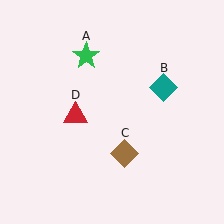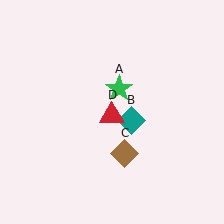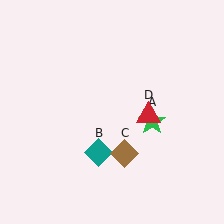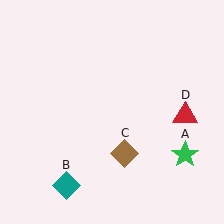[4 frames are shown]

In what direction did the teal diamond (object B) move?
The teal diamond (object B) moved down and to the left.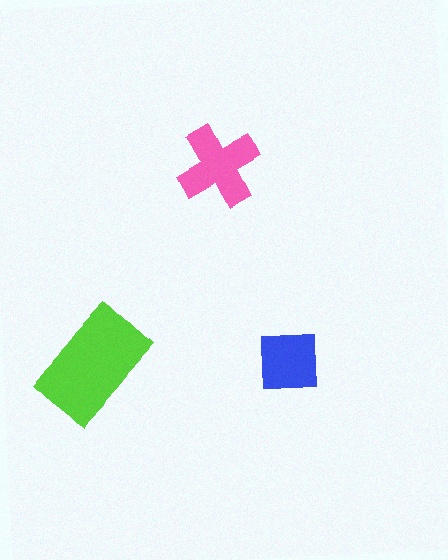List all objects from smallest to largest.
The blue square, the pink cross, the lime rectangle.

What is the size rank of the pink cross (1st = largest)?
2nd.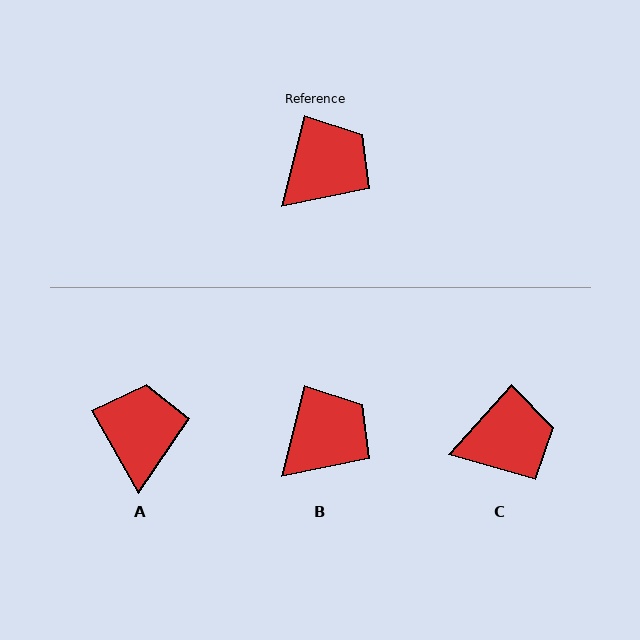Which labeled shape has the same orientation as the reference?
B.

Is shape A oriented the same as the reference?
No, it is off by about 44 degrees.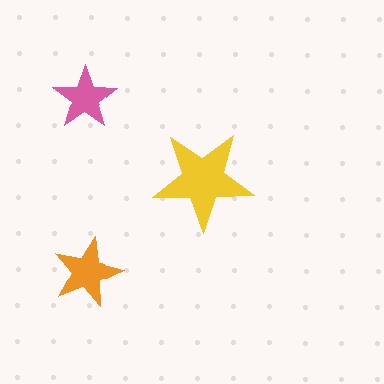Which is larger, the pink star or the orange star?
The orange one.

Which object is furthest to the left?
The pink star is leftmost.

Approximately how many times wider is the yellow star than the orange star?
About 1.5 times wider.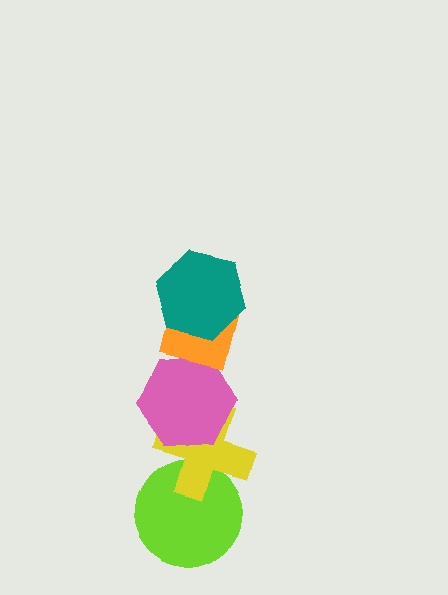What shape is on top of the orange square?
The teal hexagon is on top of the orange square.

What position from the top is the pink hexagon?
The pink hexagon is 3rd from the top.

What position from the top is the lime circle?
The lime circle is 5th from the top.